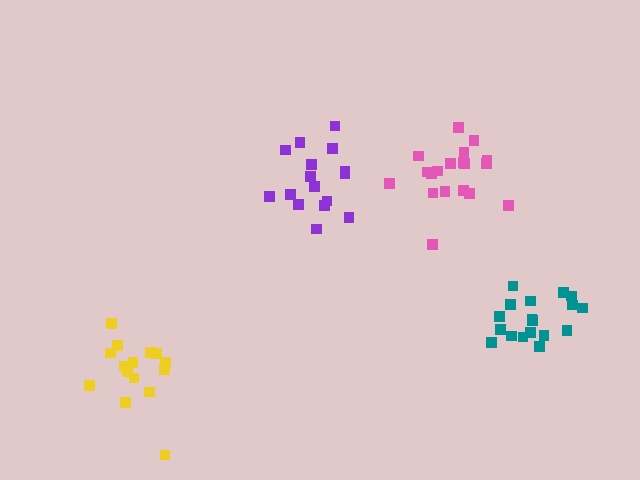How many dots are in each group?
Group 1: 18 dots, Group 2: 15 dots, Group 3: 19 dots, Group 4: 16 dots (68 total).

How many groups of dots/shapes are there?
There are 4 groups.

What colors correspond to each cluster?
The clusters are colored: teal, yellow, pink, purple.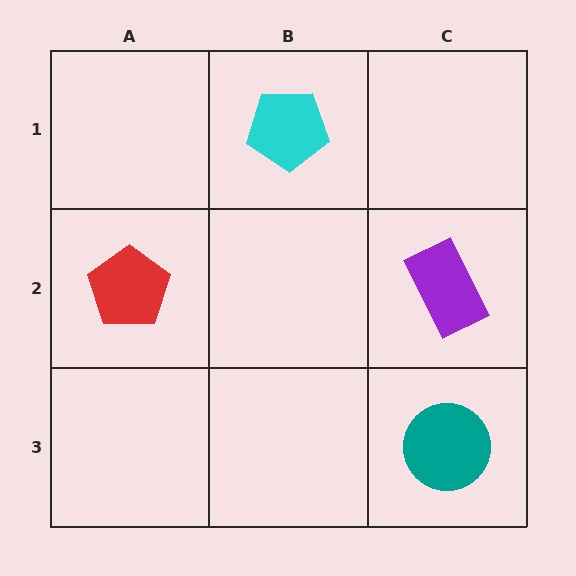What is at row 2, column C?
A purple rectangle.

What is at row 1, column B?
A cyan pentagon.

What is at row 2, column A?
A red pentagon.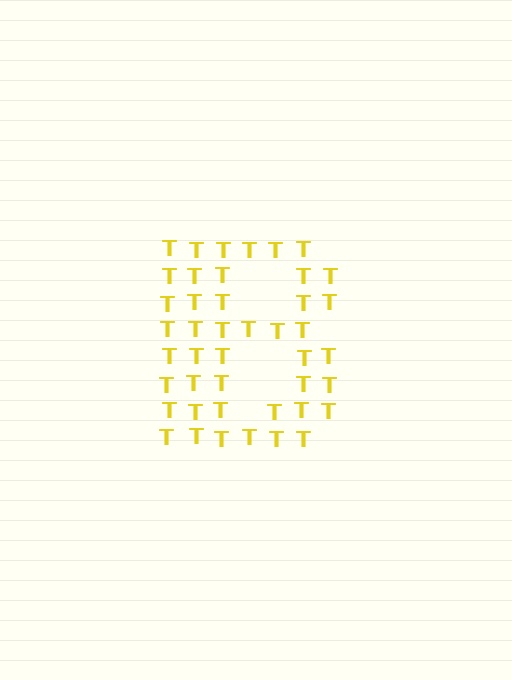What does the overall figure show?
The overall figure shows the letter B.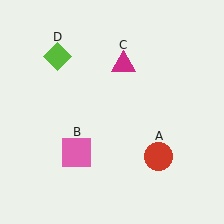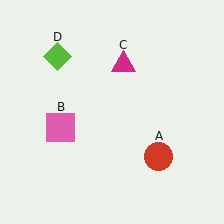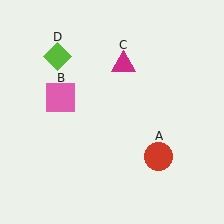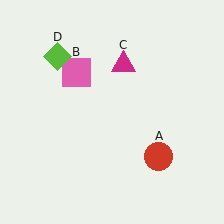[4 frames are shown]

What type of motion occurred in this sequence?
The pink square (object B) rotated clockwise around the center of the scene.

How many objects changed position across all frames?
1 object changed position: pink square (object B).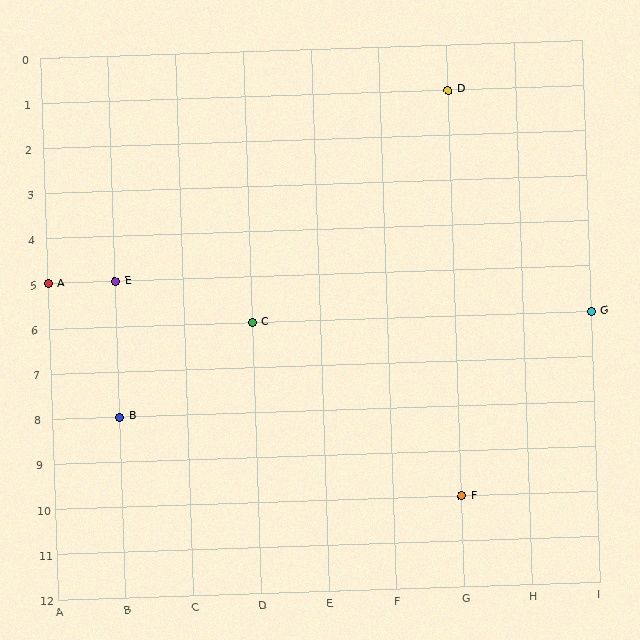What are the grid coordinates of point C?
Point C is at grid coordinates (D, 6).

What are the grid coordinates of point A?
Point A is at grid coordinates (A, 5).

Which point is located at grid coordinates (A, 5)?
Point A is at (A, 5).